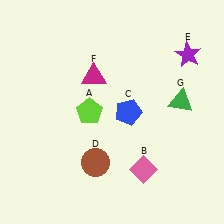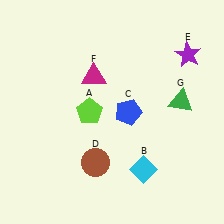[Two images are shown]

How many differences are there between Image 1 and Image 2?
There is 1 difference between the two images.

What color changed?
The diamond (B) changed from pink in Image 1 to cyan in Image 2.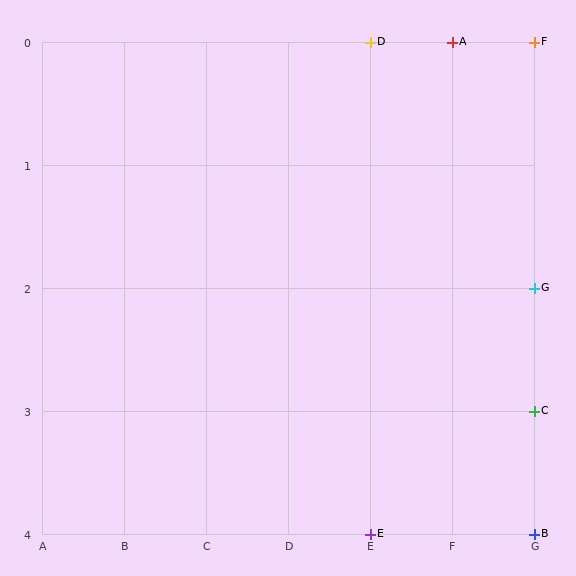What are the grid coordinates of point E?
Point E is at grid coordinates (E, 4).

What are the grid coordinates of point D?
Point D is at grid coordinates (E, 0).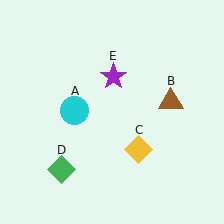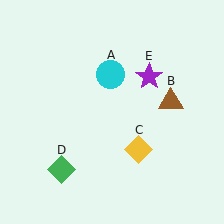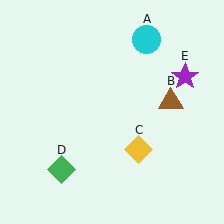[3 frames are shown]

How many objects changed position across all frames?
2 objects changed position: cyan circle (object A), purple star (object E).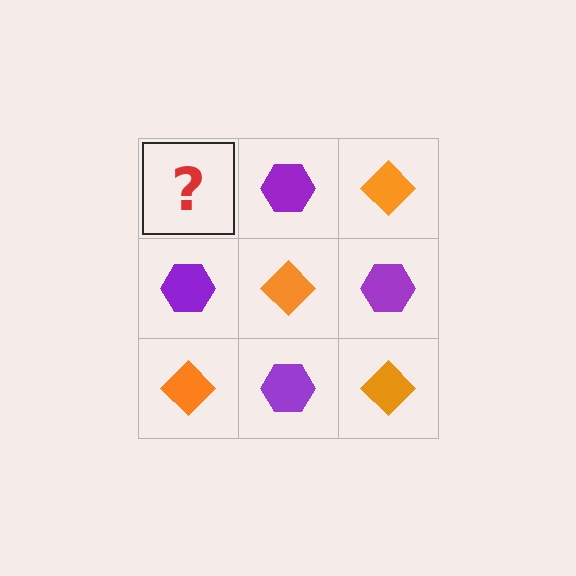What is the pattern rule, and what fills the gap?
The rule is that it alternates orange diamond and purple hexagon in a checkerboard pattern. The gap should be filled with an orange diamond.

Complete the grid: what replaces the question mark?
The question mark should be replaced with an orange diamond.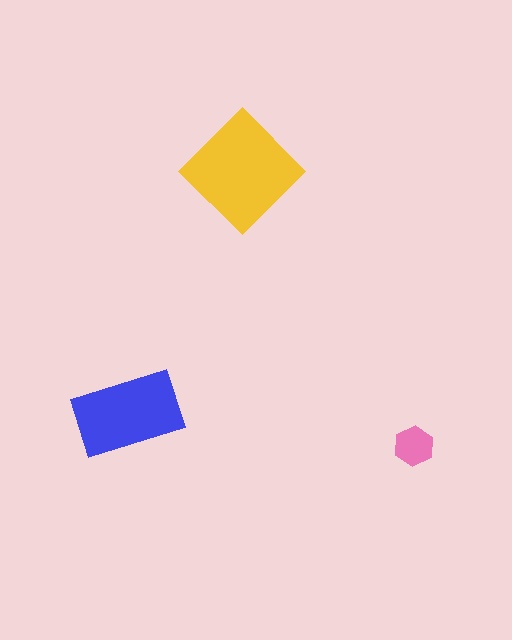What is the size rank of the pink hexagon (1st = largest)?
3rd.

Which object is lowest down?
The pink hexagon is bottommost.